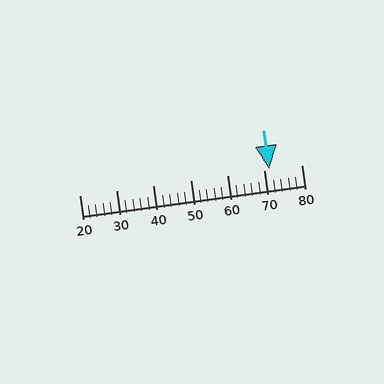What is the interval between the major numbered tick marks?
The major tick marks are spaced 10 units apart.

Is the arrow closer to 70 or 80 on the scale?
The arrow is closer to 70.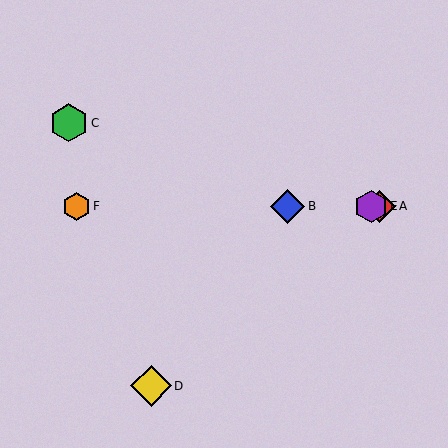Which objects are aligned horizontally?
Objects A, B, E, F are aligned horizontally.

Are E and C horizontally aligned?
No, E is at y≈206 and C is at y≈123.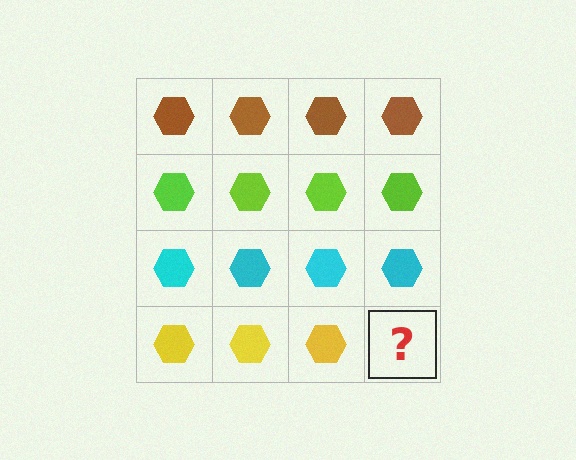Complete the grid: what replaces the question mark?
The question mark should be replaced with a yellow hexagon.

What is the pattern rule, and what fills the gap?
The rule is that each row has a consistent color. The gap should be filled with a yellow hexagon.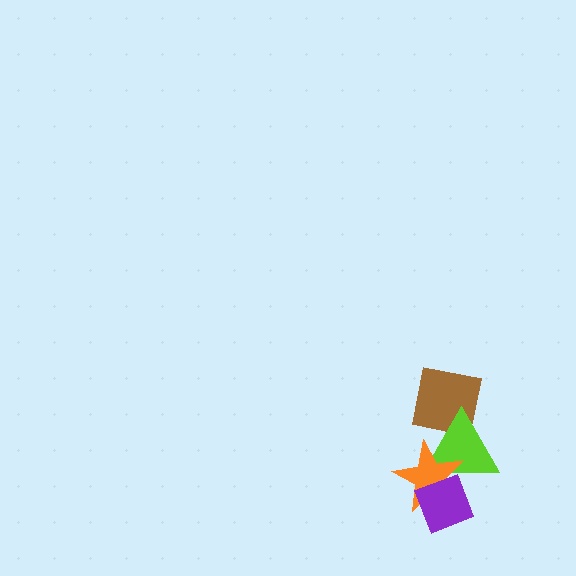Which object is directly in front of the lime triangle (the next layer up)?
The orange star is directly in front of the lime triangle.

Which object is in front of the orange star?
The purple diamond is in front of the orange star.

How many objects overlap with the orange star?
2 objects overlap with the orange star.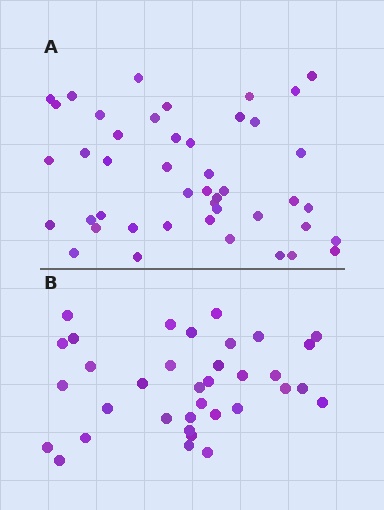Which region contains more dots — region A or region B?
Region A (the top region) has more dots.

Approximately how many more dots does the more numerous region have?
Region A has roughly 10 or so more dots than region B.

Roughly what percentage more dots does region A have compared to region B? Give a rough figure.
About 30% more.